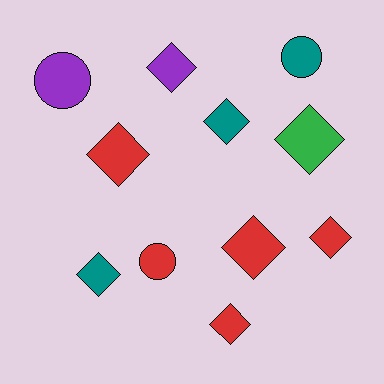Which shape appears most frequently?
Diamond, with 8 objects.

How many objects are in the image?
There are 11 objects.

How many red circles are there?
There is 1 red circle.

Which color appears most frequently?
Red, with 5 objects.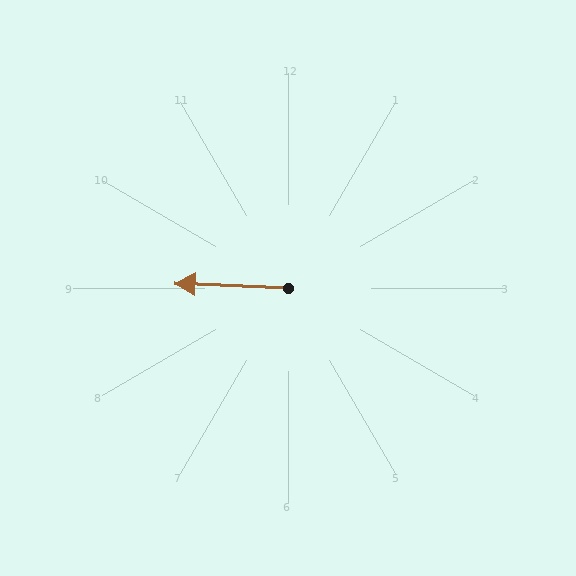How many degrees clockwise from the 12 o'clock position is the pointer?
Approximately 272 degrees.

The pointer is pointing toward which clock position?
Roughly 9 o'clock.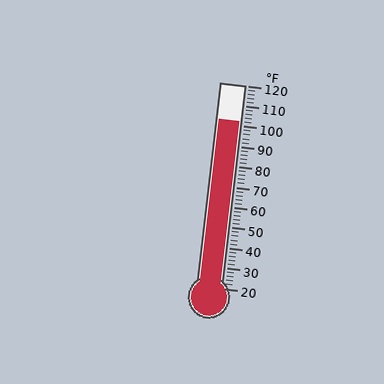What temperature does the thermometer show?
The thermometer shows approximately 102°F.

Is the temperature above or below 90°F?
The temperature is above 90°F.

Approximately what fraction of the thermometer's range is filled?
The thermometer is filled to approximately 80% of its range.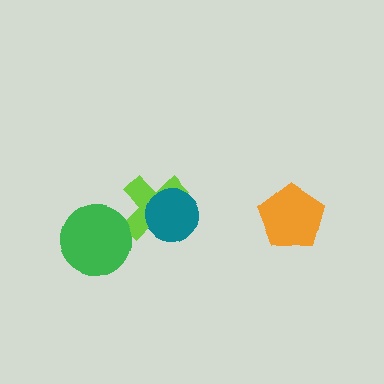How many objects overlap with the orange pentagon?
0 objects overlap with the orange pentagon.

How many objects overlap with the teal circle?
1 object overlaps with the teal circle.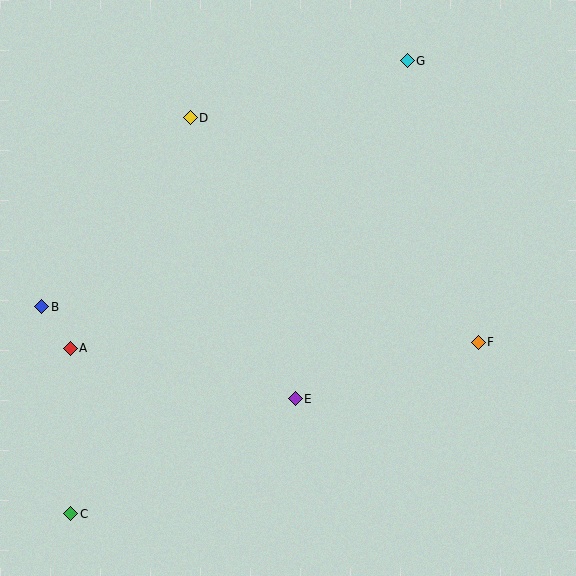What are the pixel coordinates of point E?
Point E is at (295, 399).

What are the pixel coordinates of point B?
Point B is at (42, 307).